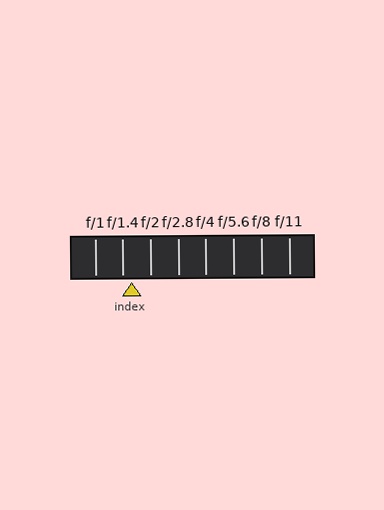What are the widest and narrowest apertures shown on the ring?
The widest aperture shown is f/1 and the narrowest is f/11.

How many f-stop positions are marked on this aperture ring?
There are 8 f-stop positions marked.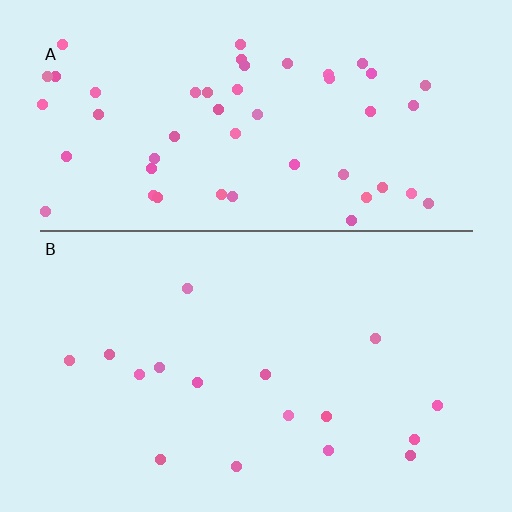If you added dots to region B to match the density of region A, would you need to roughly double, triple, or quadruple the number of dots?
Approximately triple.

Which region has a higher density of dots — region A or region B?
A (the top).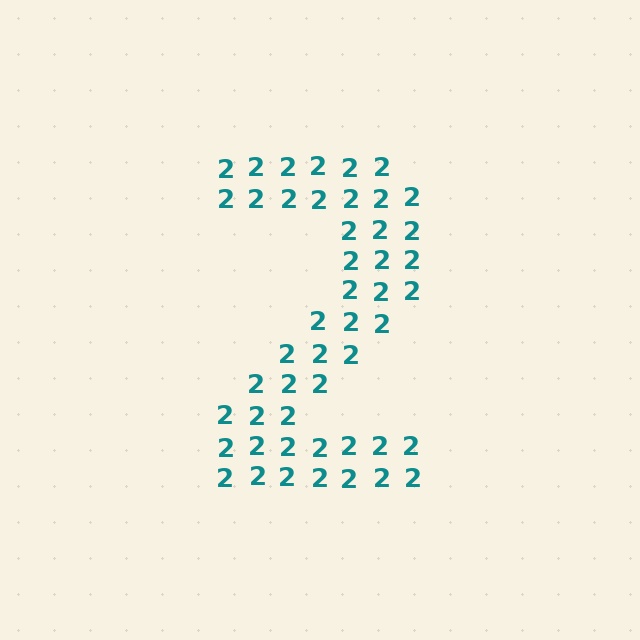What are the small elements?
The small elements are digit 2's.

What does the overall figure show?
The overall figure shows the digit 2.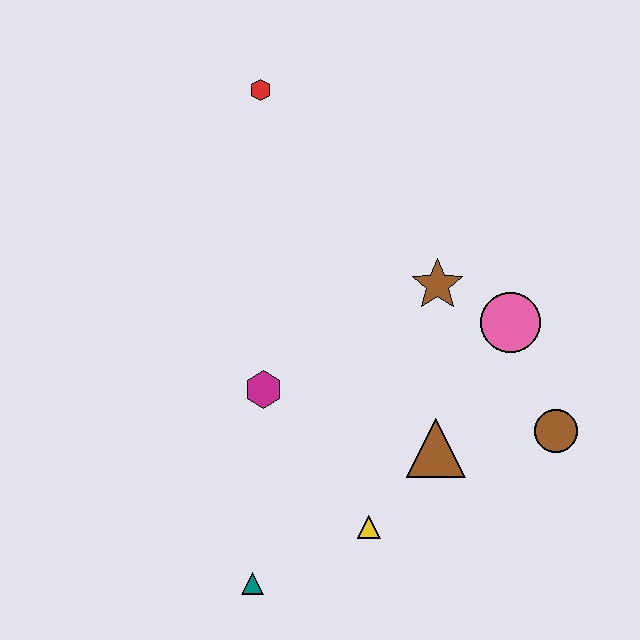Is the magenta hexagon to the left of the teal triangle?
No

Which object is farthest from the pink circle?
The teal triangle is farthest from the pink circle.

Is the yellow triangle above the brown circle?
No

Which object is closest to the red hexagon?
The brown star is closest to the red hexagon.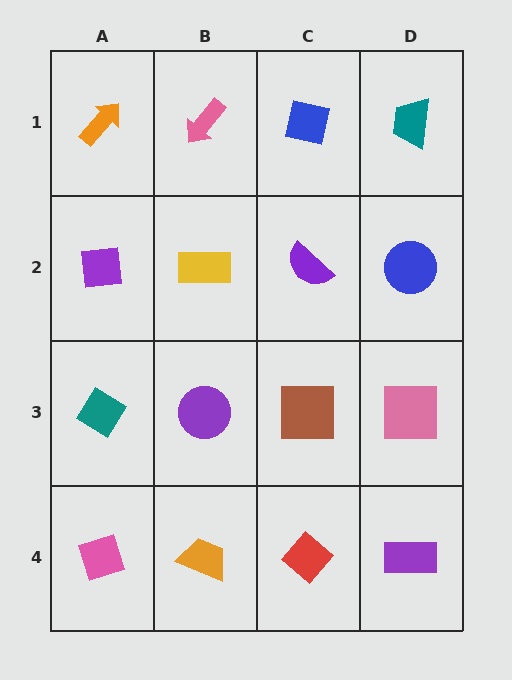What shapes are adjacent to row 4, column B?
A purple circle (row 3, column B), a pink diamond (row 4, column A), a red diamond (row 4, column C).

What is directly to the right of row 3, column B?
A brown square.